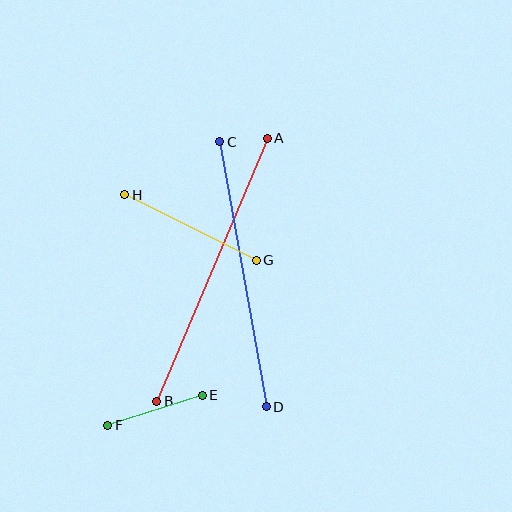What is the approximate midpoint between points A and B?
The midpoint is at approximately (212, 270) pixels.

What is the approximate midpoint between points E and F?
The midpoint is at approximately (155, 410) pixels.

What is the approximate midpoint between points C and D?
The midpoint is at approximately (243, 274) pixels.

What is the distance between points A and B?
The distance is approximately 285 pixels.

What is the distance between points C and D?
The distance is approximately 269 pixels.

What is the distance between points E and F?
The distance is approximately 99 pixels.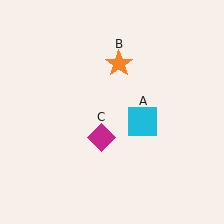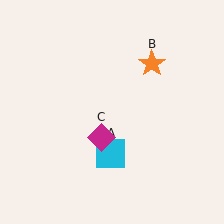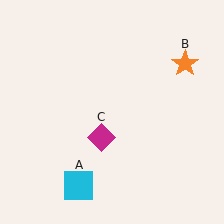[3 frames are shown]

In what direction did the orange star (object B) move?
The orange star (object B) moved right.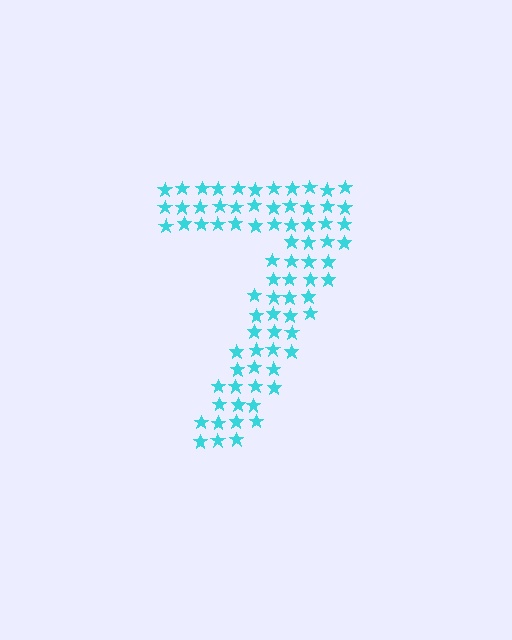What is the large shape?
The large shape is the digit 7.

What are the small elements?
The small elements are stars.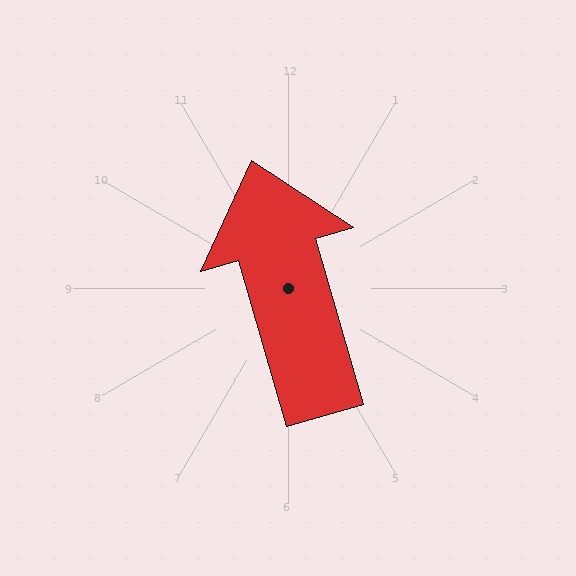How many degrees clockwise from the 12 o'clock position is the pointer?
Approximately 344 degrees.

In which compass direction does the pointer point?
North.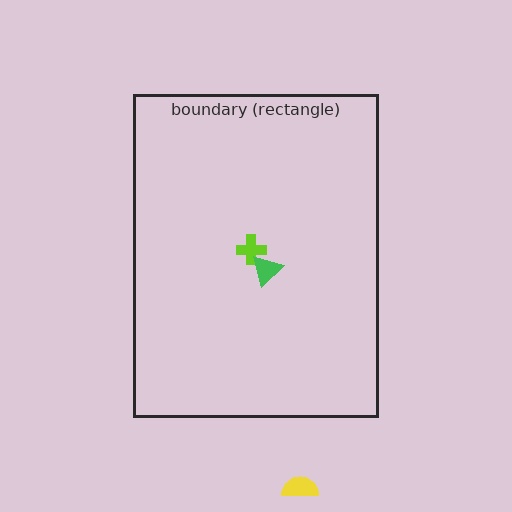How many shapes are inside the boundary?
2 inside, 1 outside.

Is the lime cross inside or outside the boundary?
Inside.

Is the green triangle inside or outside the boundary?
Inside.